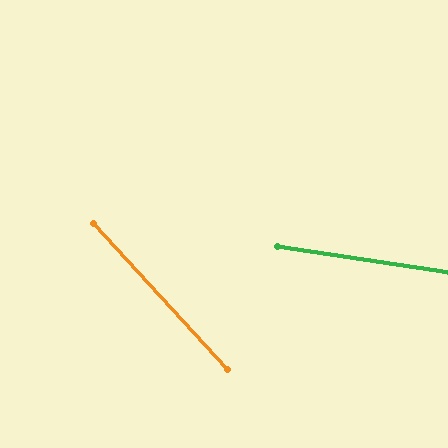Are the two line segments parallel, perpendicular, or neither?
Neither parallel nor perpendicular — they differ by about 39°.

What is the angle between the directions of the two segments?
Approximately 39 degrees.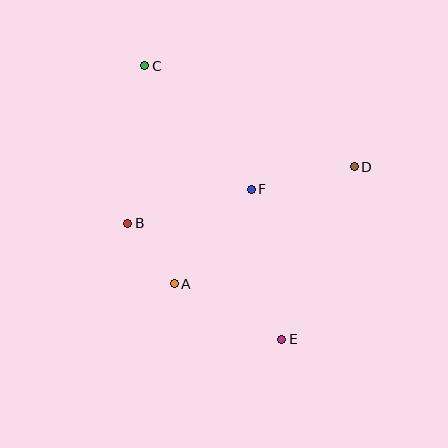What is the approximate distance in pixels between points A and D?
The distance between A and D is approximately 215 pixels.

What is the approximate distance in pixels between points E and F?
The distance between E and F is approximately 153 pixels.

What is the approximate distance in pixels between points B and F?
The distance between B and F is approximately 128 pixels.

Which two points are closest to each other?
Points A and B are closest to each other.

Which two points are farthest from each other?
Points C and E are farthest from each other.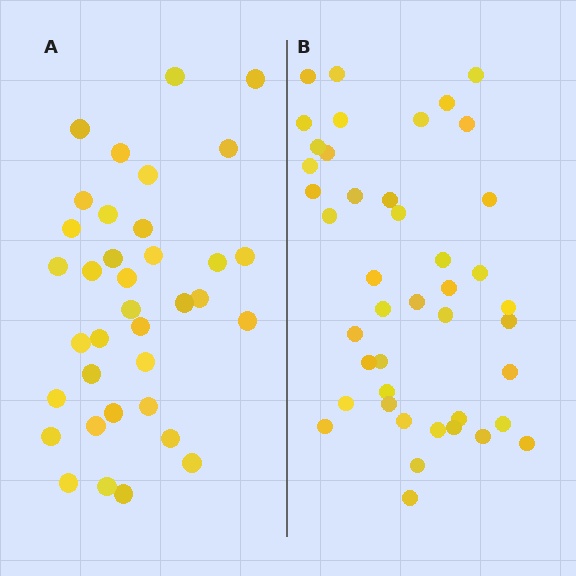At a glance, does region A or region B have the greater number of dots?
Region B (the right region) has more dots.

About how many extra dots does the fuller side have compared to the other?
Region B has roughly 8 or so more dots than region A.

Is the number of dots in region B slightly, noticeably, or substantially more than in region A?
Region B has only slightly more — the two regions are fairly close. The ratio is roughly 1.2 to 1.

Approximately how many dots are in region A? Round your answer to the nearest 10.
About 40 dots. (The exact count is 36, which rounds to 40.)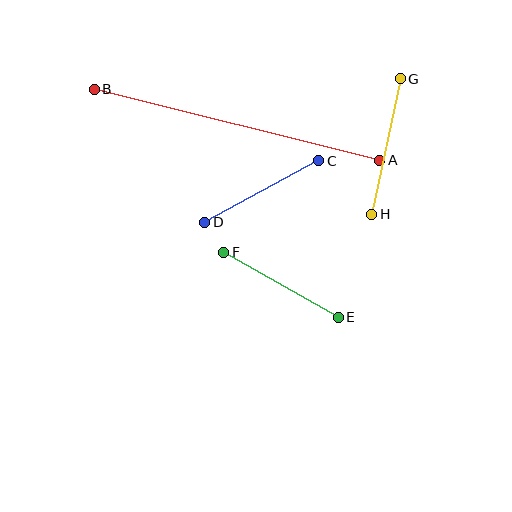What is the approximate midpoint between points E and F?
The midpoint is at approximately (281, 285) pixels.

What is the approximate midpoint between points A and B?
The midpoint is at approximately (237, 125) pixels.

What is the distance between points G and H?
The distance is approximately 138 pixels.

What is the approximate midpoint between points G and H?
The midpoint is at approximately (386, 147) pixels.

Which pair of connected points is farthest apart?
Points A and B are farthest apart.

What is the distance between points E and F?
The distance is approximately 132 pixels.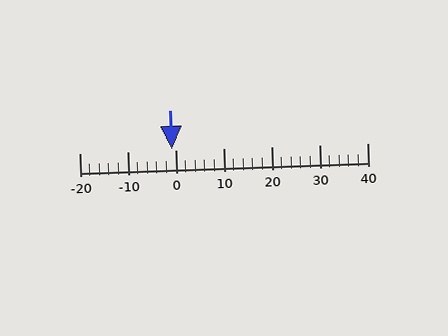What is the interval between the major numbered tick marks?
The major tick marks are spaced 10 units apart.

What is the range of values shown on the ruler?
The ruler shows values from -20 to 40.